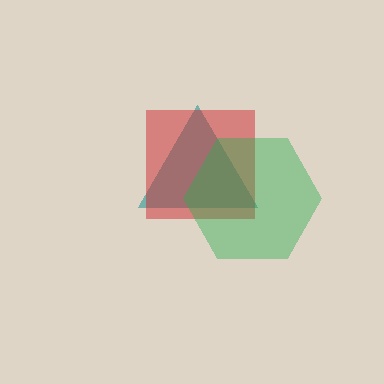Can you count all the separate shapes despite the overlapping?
Yes, there are 3 separate shapes.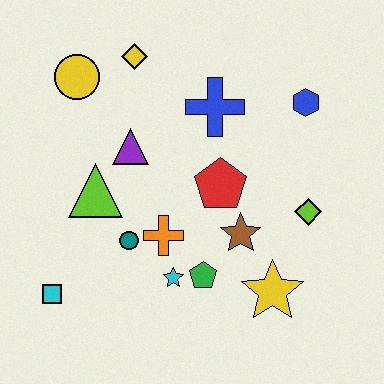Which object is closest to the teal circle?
The orange cross is closest to the teal circle.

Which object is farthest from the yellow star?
The yellow circle is farthest from the yellow star.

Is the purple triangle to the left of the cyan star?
Yes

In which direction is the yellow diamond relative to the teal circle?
The yellow diamond is above the teal circle.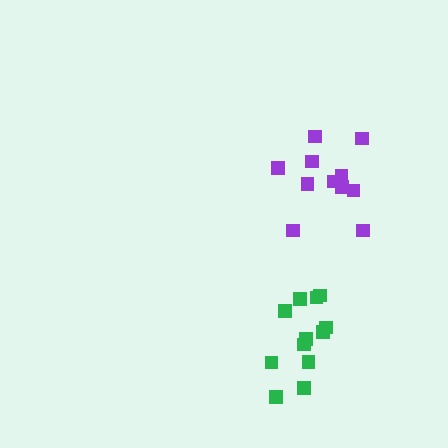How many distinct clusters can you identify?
There are 2 distinct clusters.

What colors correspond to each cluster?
The clusters are colored: purple, green.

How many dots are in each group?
Group 1: 11 dots, Group 2: 12 dots (23 total).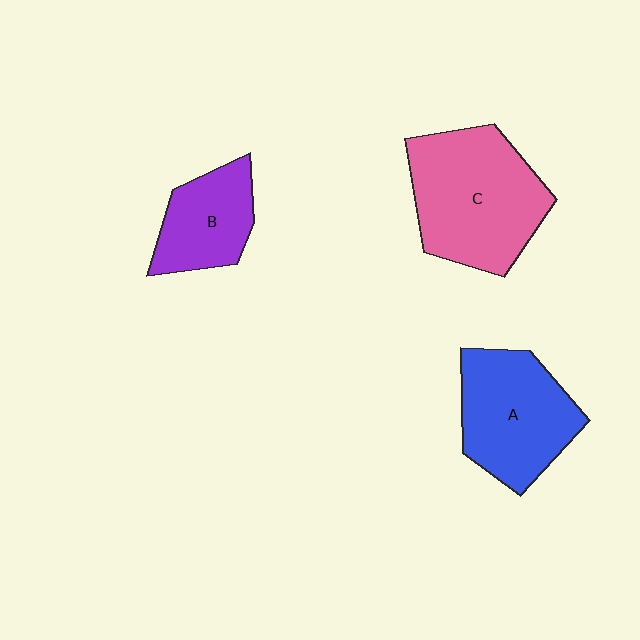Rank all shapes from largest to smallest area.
From largest to smallest: C (pink), A (blue), B (purple).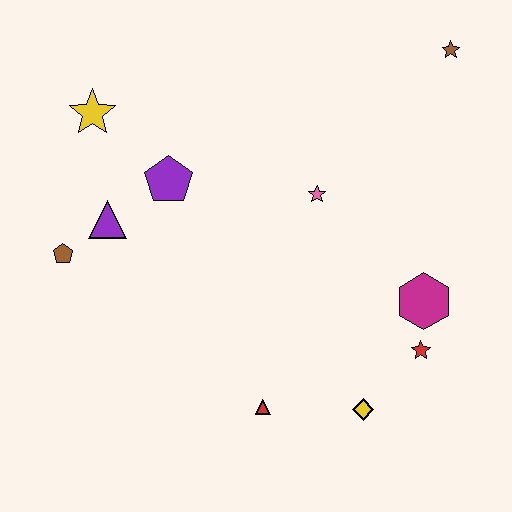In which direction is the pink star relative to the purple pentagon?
The pink star is to the right of the purple pentagon.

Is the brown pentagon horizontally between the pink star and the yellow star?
No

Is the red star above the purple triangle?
No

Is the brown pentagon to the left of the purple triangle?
Yes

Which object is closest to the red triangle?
The yellow diamond is closest to the red triangle.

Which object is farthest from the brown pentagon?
The brown star is farthest from the brown pentagon.